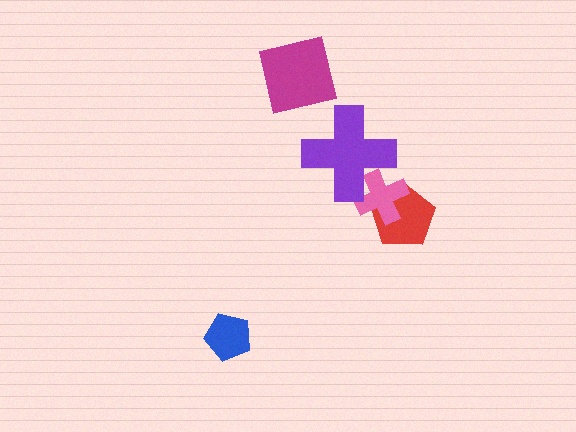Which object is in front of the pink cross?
The purple cross is in front of the pink cross.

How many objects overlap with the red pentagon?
1 object overlaps with the red pentagon.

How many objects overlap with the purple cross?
1 object overlaps with the purple cross.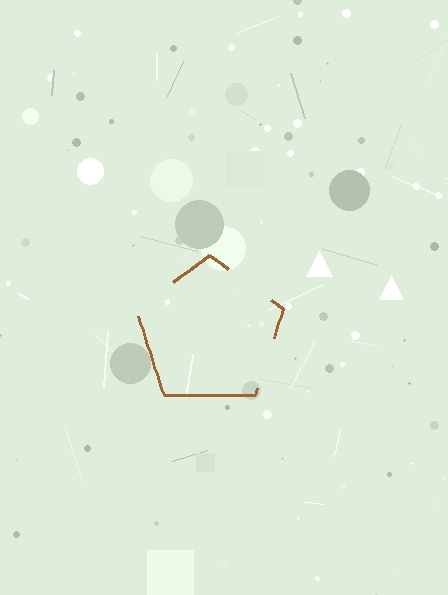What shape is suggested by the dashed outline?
The dashed outline suggests a pentagon.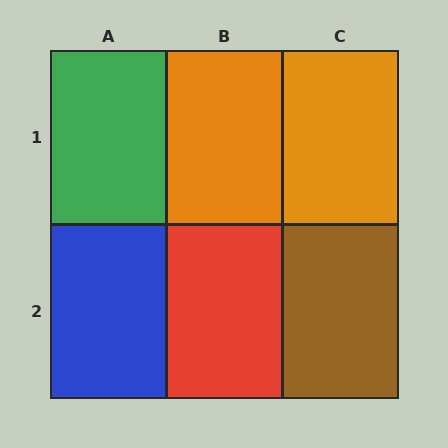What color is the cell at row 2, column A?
Blue.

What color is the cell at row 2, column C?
Brown.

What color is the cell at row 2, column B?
Red.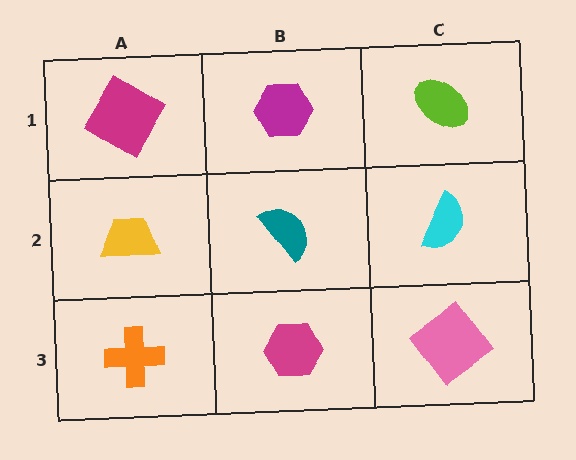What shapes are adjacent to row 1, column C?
A cyan semicircle (row 2, column C), a magenta hexagon (row 1, column B).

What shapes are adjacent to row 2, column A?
A magenta diamond (row 1, column A), an orange cross (row 3, column A), a teal semicircle (row 2, column B).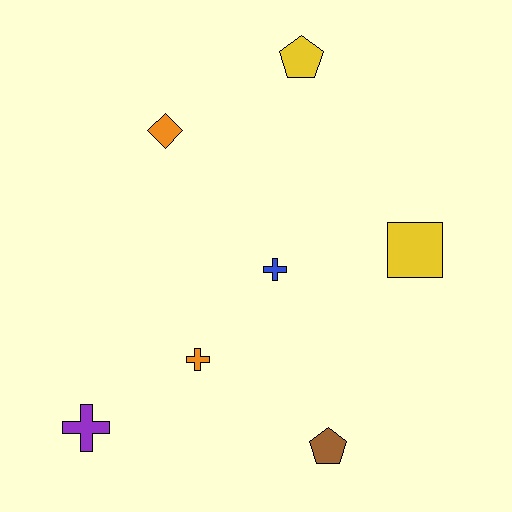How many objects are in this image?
There are 7 objects.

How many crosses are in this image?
There are 3 crosses.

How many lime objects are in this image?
There are no lime objects.